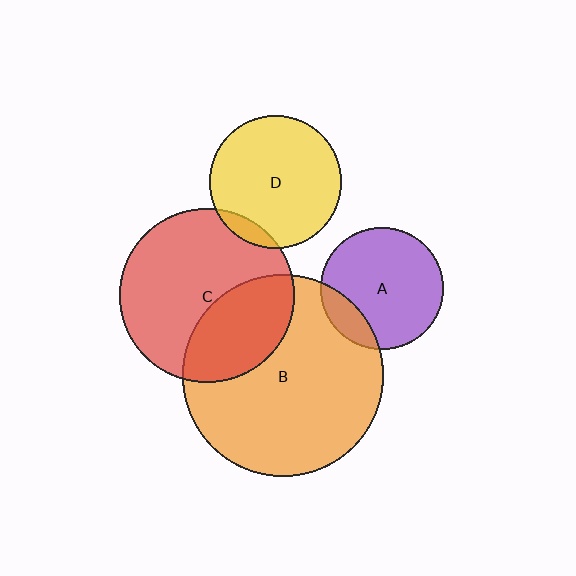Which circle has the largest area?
Circle B (orange).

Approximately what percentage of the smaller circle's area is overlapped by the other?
Approximately 10%.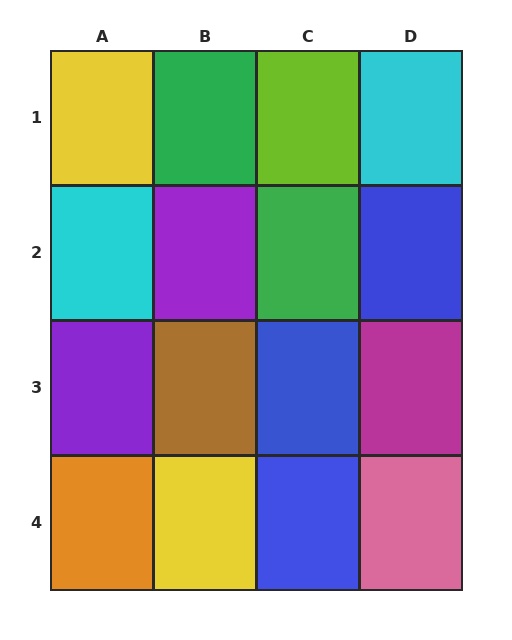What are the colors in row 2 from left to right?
Cyan, purple, green, blue.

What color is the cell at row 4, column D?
Pink.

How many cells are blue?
3 cells are blue.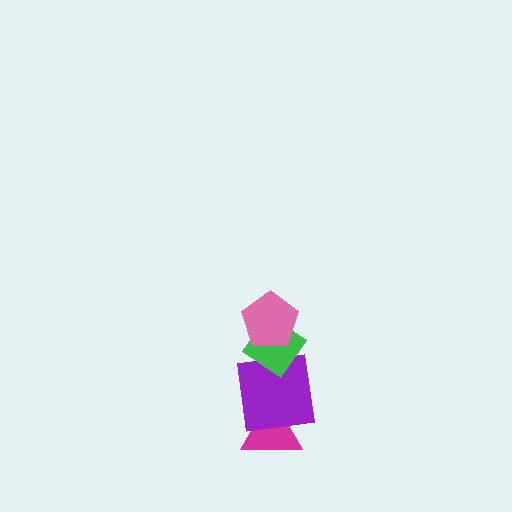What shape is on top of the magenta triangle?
The purple square is on top of the magenta triangle.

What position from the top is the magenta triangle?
The magenta triangle is 4th from the top.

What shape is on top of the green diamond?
The pink pentagon is on top of the green diamond.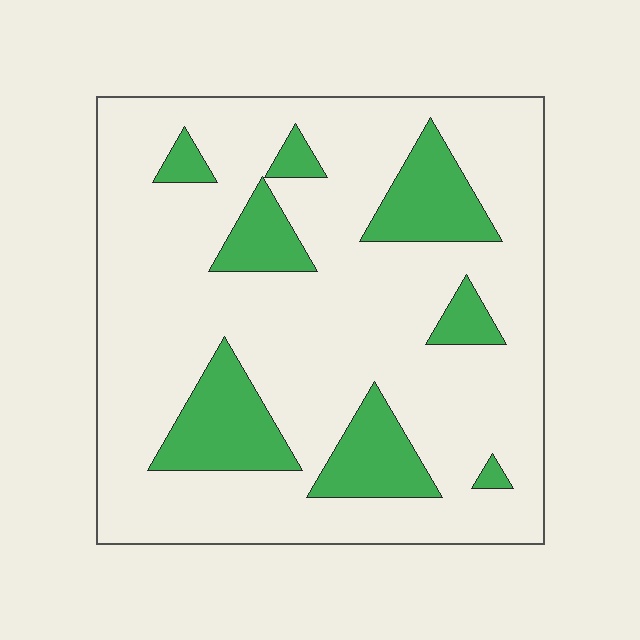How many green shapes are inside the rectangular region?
8.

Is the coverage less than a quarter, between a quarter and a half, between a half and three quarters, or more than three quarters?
Less than a quarter.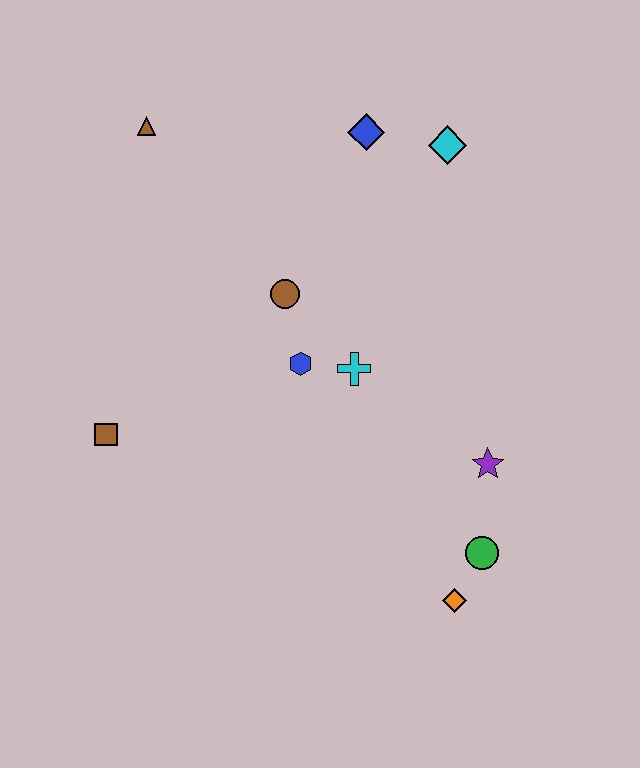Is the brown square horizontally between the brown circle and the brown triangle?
No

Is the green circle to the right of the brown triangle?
Yes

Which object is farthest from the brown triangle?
The orange diamond is farthest from the brown triangle.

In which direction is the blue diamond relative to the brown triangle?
The blue diamond is to the right of the brown triangle.